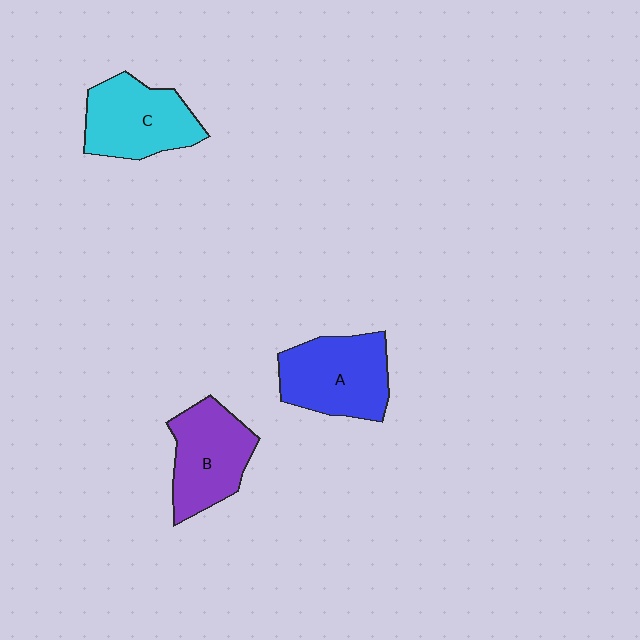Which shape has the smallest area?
Shape B (purple).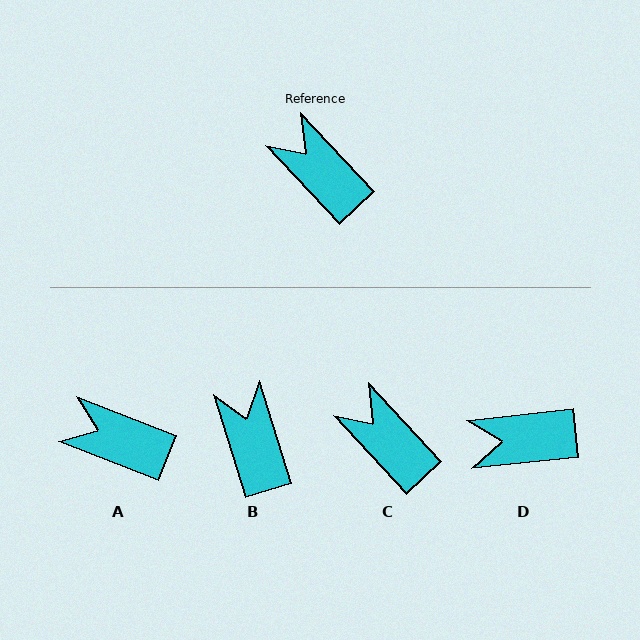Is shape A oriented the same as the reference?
No, it is off by about 26 degrees.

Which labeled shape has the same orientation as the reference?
C.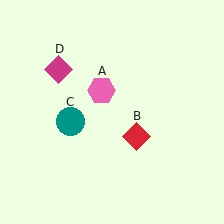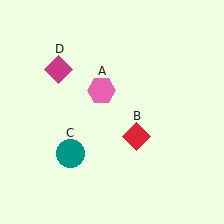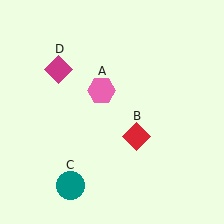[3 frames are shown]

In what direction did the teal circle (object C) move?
The teal circle (object C) moved down.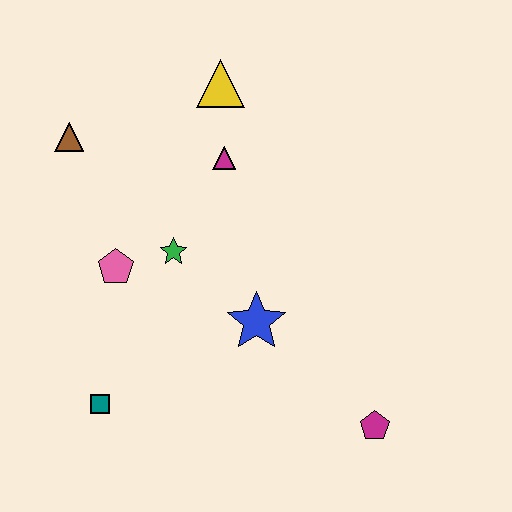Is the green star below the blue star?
No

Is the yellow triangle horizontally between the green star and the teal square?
No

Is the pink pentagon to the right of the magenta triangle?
No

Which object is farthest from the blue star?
The brown triangle is farthest from the blue star.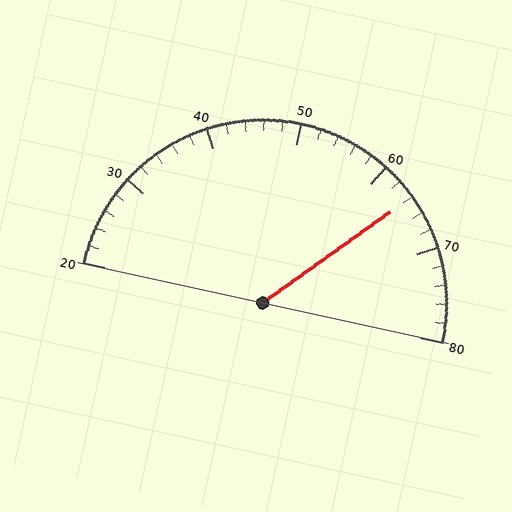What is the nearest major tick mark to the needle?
The nearest major tick mark is 60.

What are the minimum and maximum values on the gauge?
The gauge ranges from 20 to 80.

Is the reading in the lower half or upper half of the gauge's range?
The reading is in the upper half of the range (20 to 80).